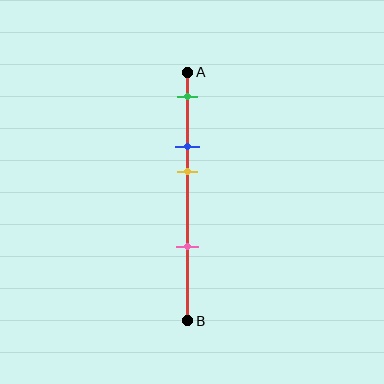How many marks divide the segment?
There are 4 marks dividing the segment.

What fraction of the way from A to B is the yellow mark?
The yellow mark is approximately 40% (0.4) of the way from A to B.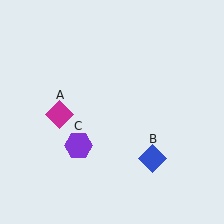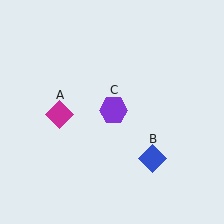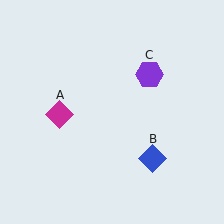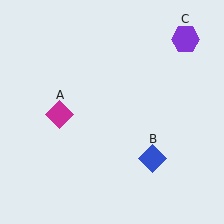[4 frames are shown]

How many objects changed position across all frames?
1 object changed position: purple hexagon (object C).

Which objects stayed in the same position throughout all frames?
Magenta diamond (object A) and blue diamond (object B) remained stationary.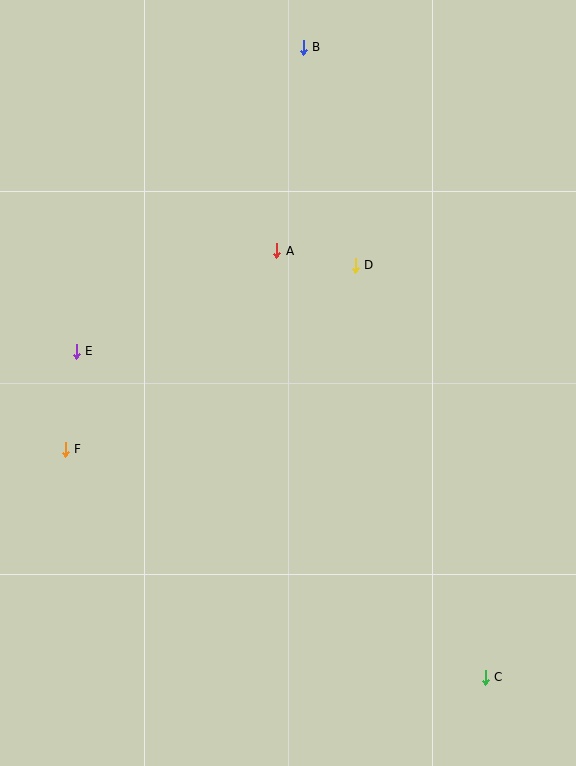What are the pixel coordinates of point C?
Point C is at (485, 677).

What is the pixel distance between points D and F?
The distance between D and F is 344 pixels.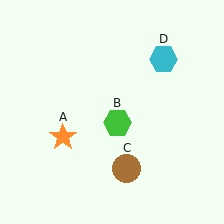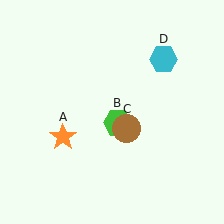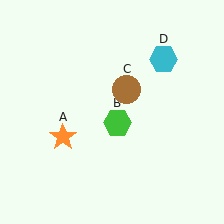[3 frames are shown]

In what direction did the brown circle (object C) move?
The brown circle (object C) moved up.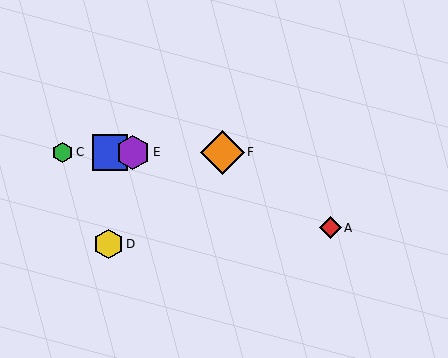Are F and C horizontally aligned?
Yes, both are at y≈152.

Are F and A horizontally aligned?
No, F is at y≈152 and A is at y≈228.